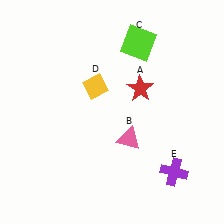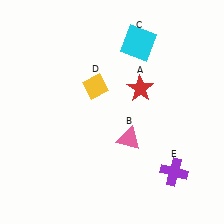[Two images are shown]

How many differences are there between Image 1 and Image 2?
There is 1 difference between the two images.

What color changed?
The square (C) changed from lime in Image 1 to cyan in Image 2.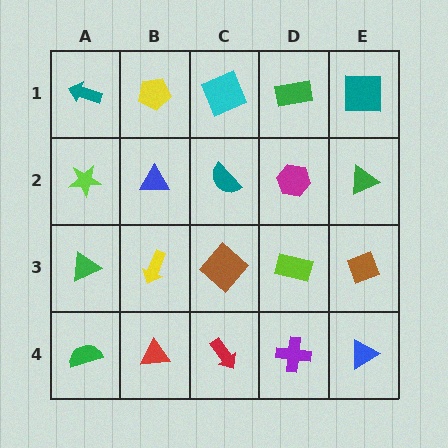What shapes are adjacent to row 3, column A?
A lime star (row 2, column A), a green semicircle (row 4, column A), a yellow arrow (row 3, column B).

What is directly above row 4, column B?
A yellow arrow.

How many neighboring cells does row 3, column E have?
3.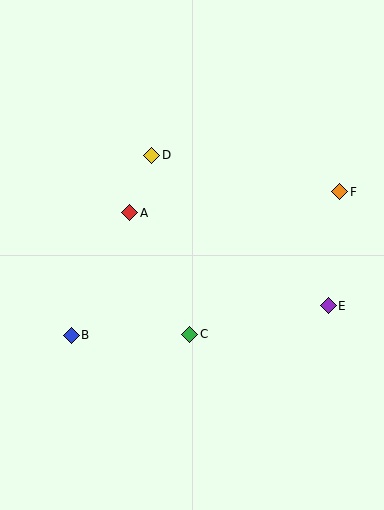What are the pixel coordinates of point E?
Point E is at (328, 306).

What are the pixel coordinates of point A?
Point A is at (130, 213).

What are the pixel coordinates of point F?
Point F is at (340, 192).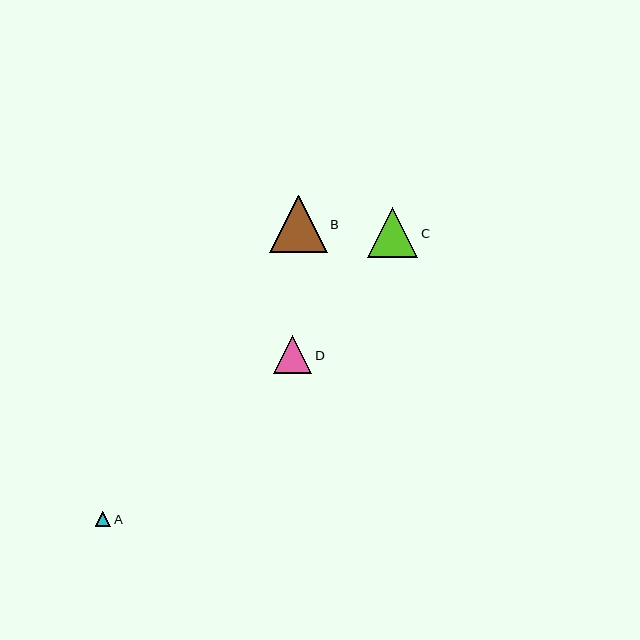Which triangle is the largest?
Triangle B is the largest with a size of approximately 57 pixels.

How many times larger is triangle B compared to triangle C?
Triangle B is approximately 1.1 times the size of triangle C.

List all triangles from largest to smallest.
From largest to smallest: B, C, D, A.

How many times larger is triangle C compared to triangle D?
Triangle C is approximately 1.3 times the size of triangle D.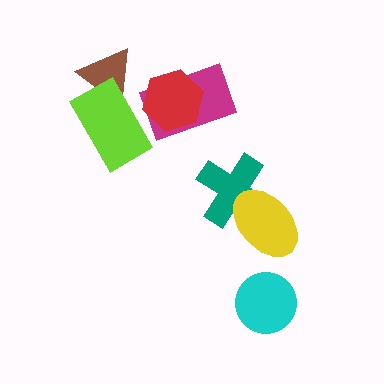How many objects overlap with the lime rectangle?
1 object overlaps with the lime rectangle.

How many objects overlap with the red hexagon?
1 object overlaps with the red hexagon.